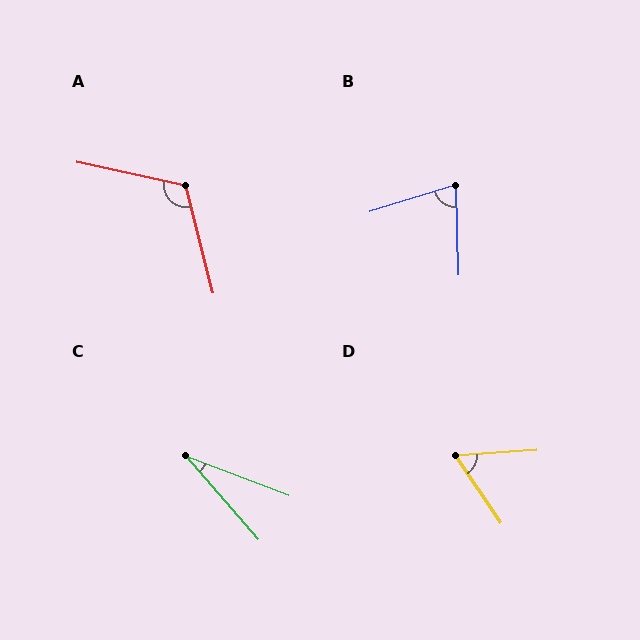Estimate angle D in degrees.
Approximately 59 degrees.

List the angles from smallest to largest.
C (28°), D (59°), B (74°), A (117°).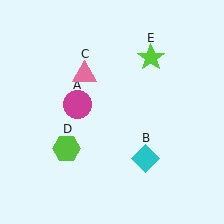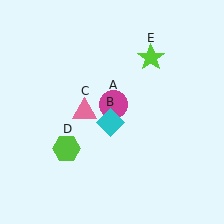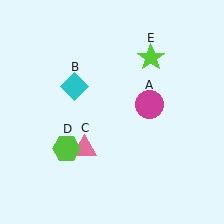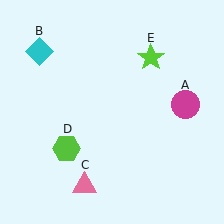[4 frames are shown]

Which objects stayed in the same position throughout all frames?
Lime hexagon (object D) and lime star (object E) remained stationary.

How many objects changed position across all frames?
3 objects changed position: magenta circle (object A), cyan diamond (object B), pink triangle (object C).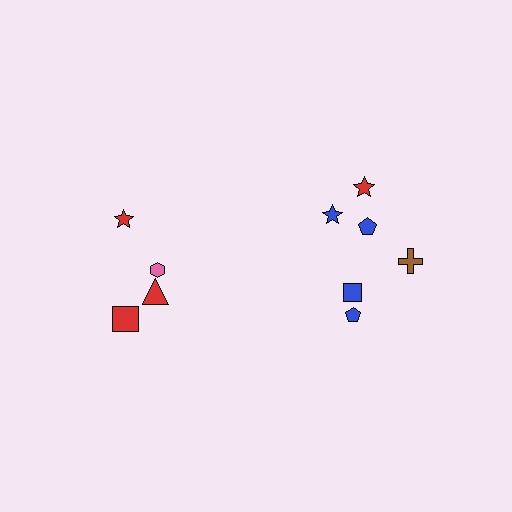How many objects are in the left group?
There are 4 objects.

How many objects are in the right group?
There are 6 objects.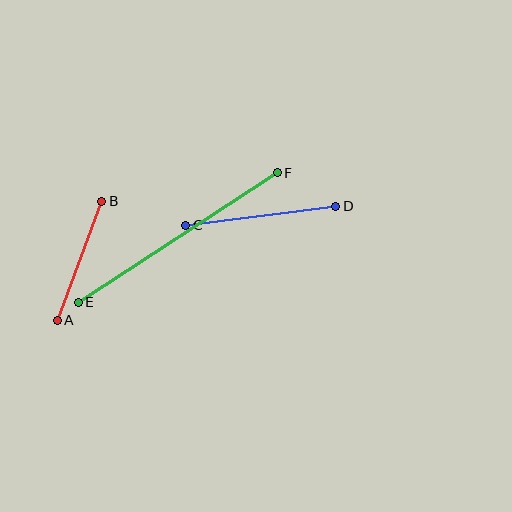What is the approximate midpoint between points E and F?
The midpoint is at approximately (178, 238) pixels.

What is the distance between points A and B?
The distance is approximately 127 pixels.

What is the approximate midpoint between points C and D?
The midpoint is at approximately (261, 216) pixels.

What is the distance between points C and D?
The distance is approximately 151 pixels.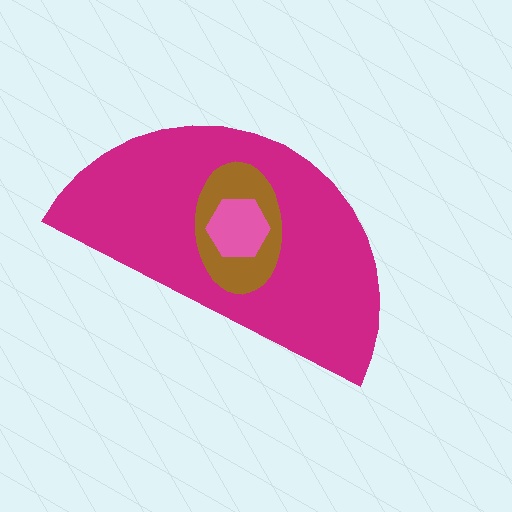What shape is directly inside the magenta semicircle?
The brown ellipse.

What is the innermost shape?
The pink hexagon.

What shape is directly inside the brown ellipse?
The pink hexagon.